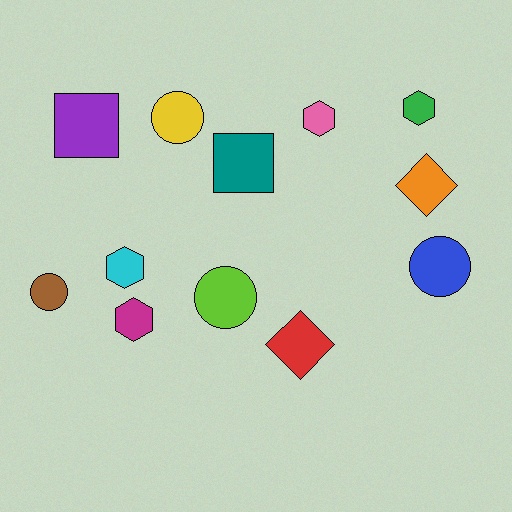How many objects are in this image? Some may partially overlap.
There are 12 objects.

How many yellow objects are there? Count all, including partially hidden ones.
There is 1 yellow object.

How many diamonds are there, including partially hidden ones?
There are 2 diamonds.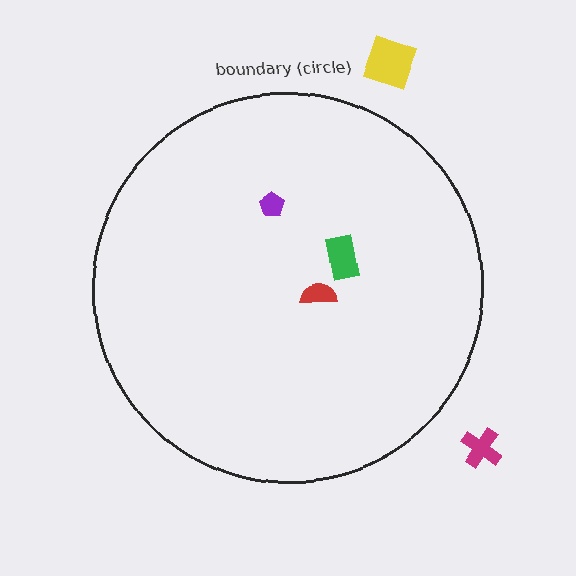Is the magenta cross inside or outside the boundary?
Outside.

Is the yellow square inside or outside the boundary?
Outside.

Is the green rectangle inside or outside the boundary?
Inside.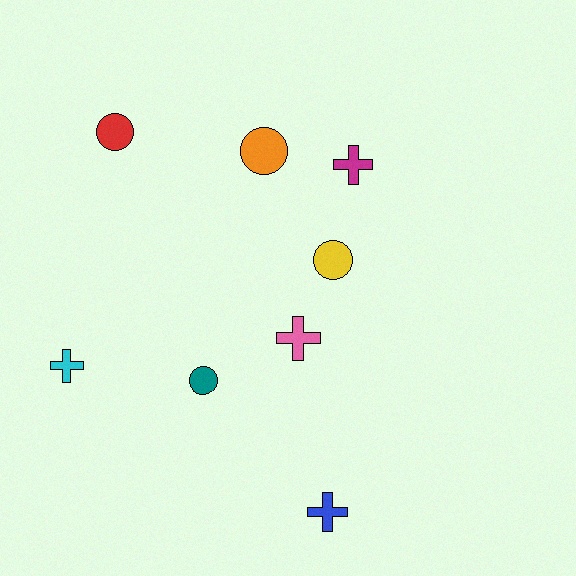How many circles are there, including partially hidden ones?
There are 4 circles.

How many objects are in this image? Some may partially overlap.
There are 8 objects.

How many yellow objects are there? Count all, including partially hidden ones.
There is 1 yellow object.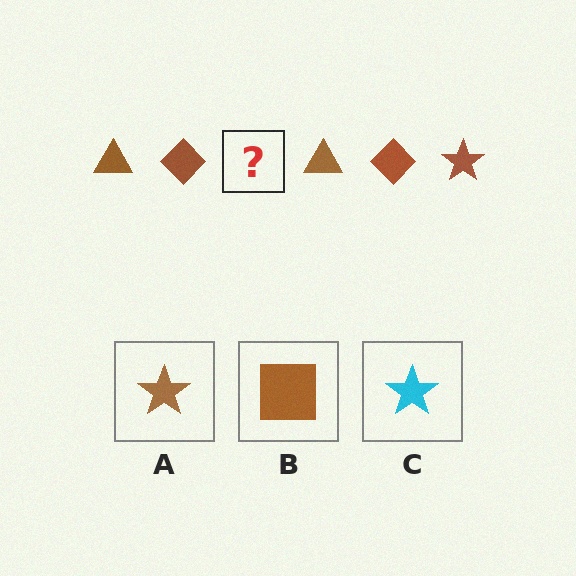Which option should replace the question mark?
Option A.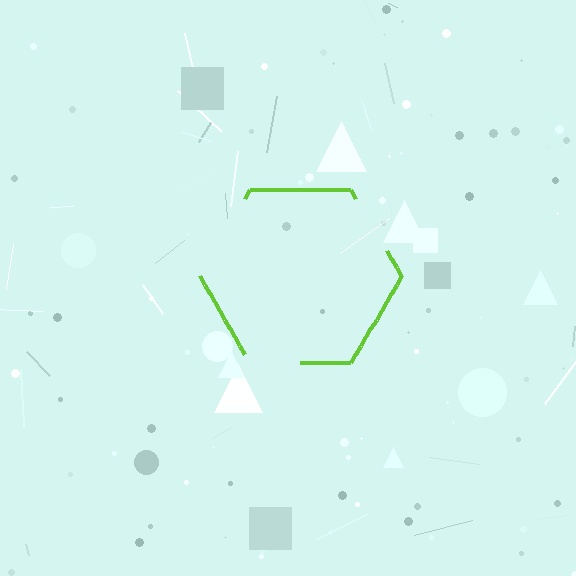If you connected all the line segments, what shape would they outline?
They would outline a hexagon.